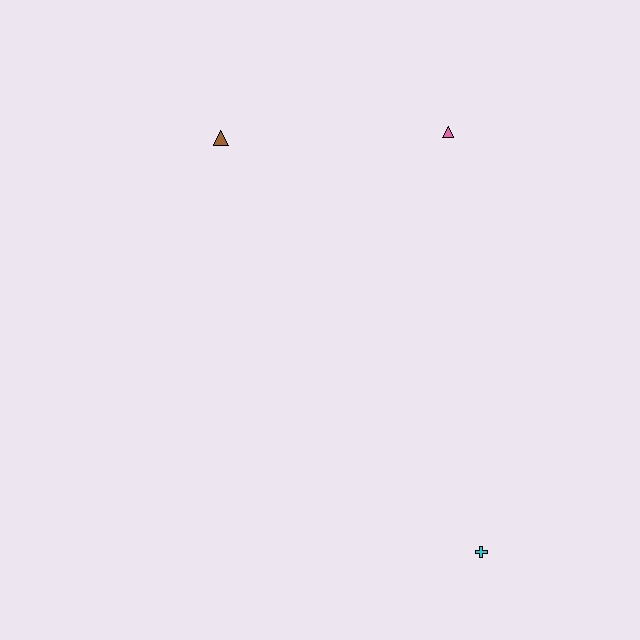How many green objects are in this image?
There are no green objects.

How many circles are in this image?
There are no circles.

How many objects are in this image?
There are 3 objects.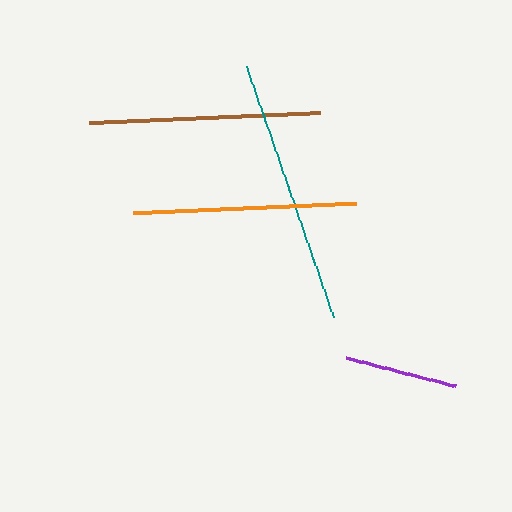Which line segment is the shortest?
The purple line is the shortest at approximately 113 pixels.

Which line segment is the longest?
The teal line is the longest at approximately 265 pixels.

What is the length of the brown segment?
The brown segment is approximately 231 pixels long.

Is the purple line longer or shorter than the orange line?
The orange line is longer than the purple line.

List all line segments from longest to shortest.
From longest to shortest: teal, brown, orange, purple.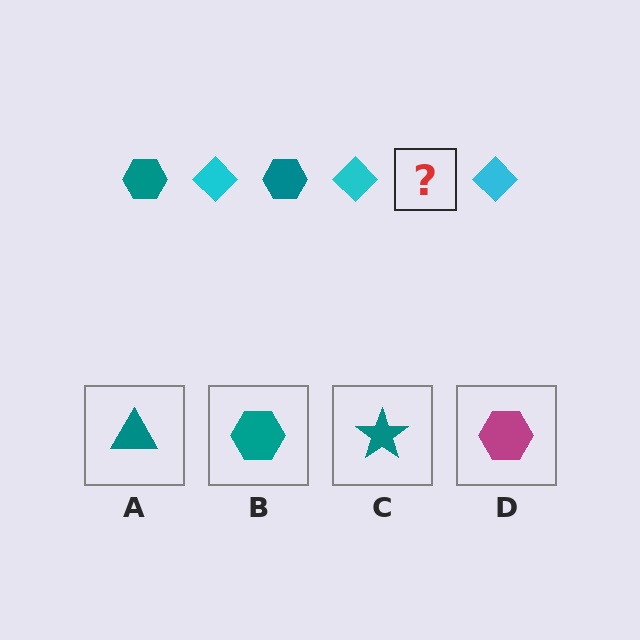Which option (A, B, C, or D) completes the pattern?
B.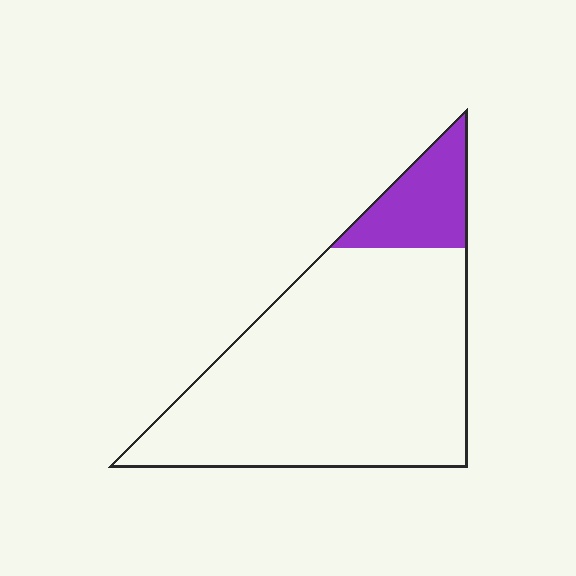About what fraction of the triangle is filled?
About one sixth (1/6).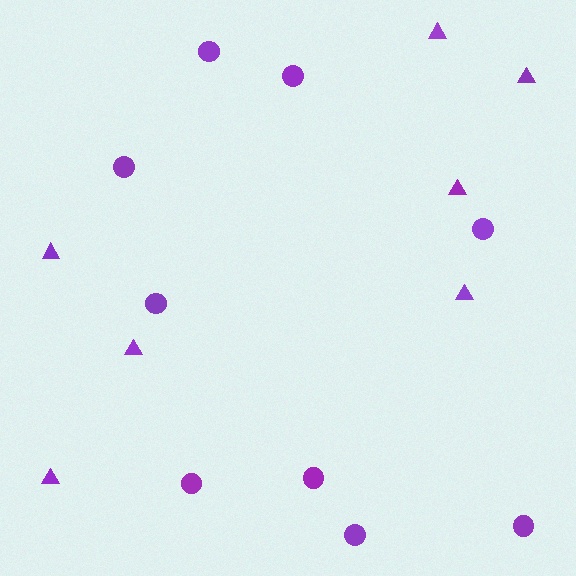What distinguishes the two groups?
There are 2 groups: one group of circles (9) and one group of triangles (7).